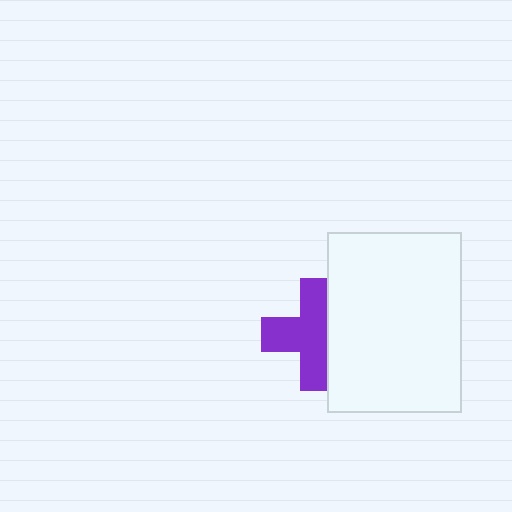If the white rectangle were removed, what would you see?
You would see the complete purple cross.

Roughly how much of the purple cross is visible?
Most of it is visible (roughly 67%).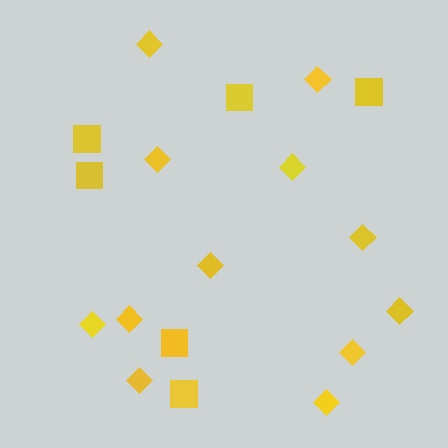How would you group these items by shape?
There are 2 groups: one group of diamonds (12) and one group of squares (6).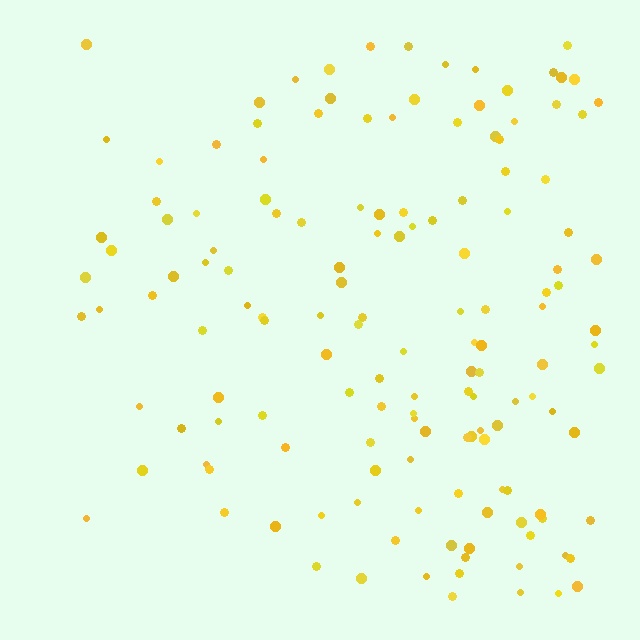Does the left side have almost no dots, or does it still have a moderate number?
Still a moderate number, just noticeably fewer than the right.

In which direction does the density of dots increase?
From left to right, with the right side densest.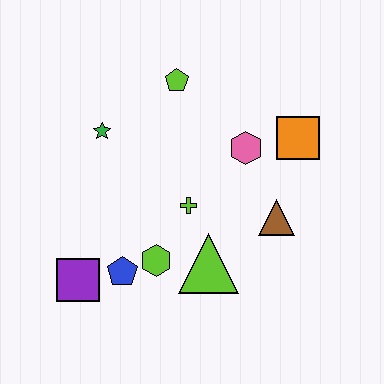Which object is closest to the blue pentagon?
The lime hexagon is closest to the blue pentagon.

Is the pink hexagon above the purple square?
Yes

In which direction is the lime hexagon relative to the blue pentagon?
The lime hexagon is to the right of the blue pentagon.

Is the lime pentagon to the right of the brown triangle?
No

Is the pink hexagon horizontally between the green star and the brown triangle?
Yes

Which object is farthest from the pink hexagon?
The purple square is farthest from the pink hexagon.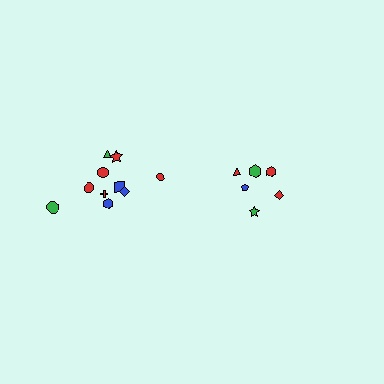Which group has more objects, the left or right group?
The left group.